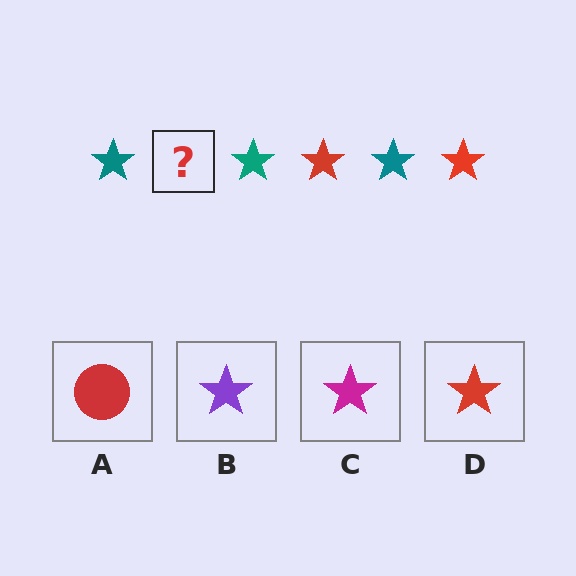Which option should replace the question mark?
Option D.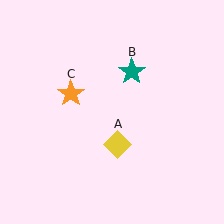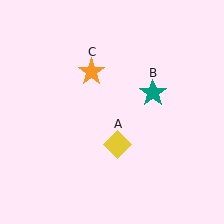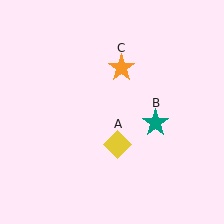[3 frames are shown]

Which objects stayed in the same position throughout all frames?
Yellow diamond (object A) remained stationary.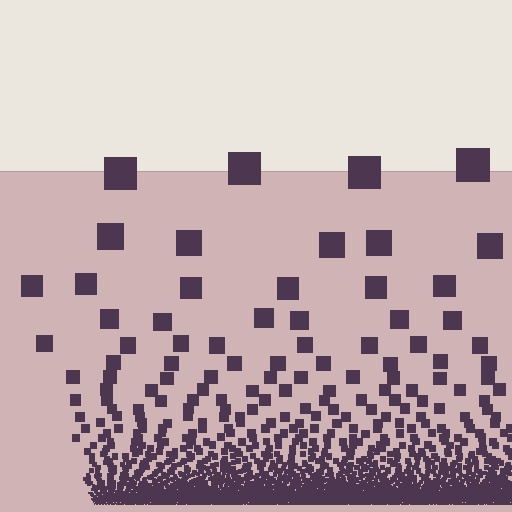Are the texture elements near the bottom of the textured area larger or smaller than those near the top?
Smaller. The gradient is inverted — elements near the bottom are smaller and denser.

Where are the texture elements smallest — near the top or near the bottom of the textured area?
Near the bottom.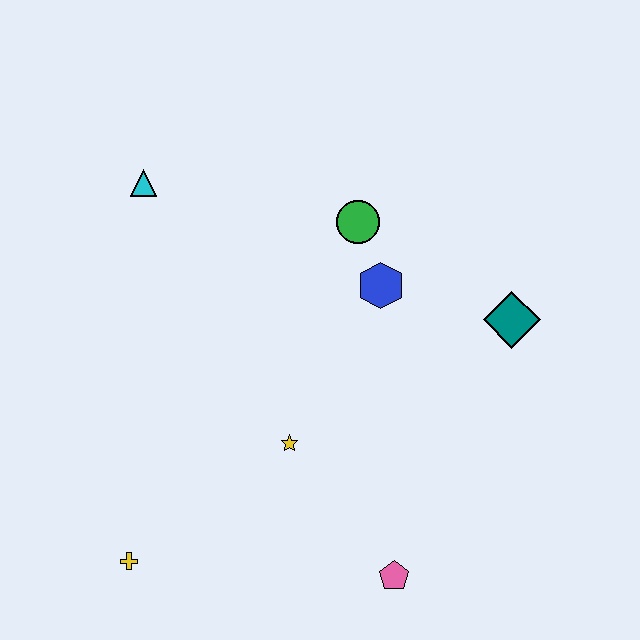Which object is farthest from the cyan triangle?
The pink pentagon is farthest from the cyan triangle.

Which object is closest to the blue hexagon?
The green circle is closest to the blue hexagon.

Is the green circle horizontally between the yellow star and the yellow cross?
No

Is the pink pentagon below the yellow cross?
Yes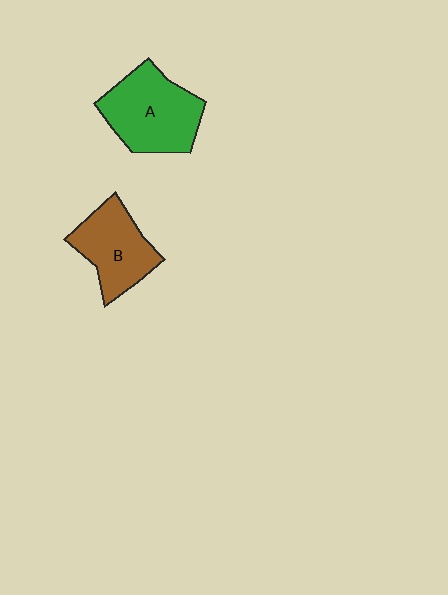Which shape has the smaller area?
Shape B (brown).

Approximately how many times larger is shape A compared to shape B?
Approximately 1.3 times.